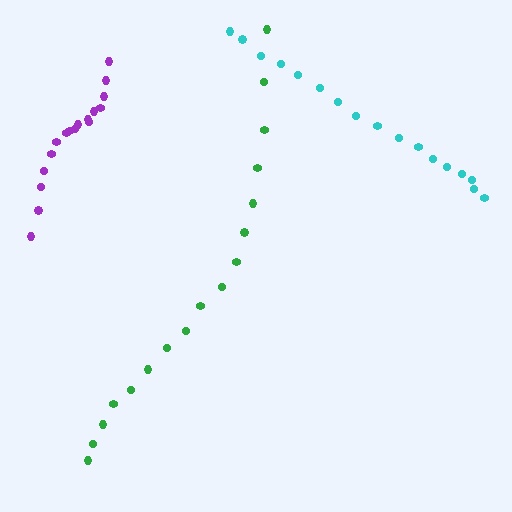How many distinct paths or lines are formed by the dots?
There are 3 distinct paths.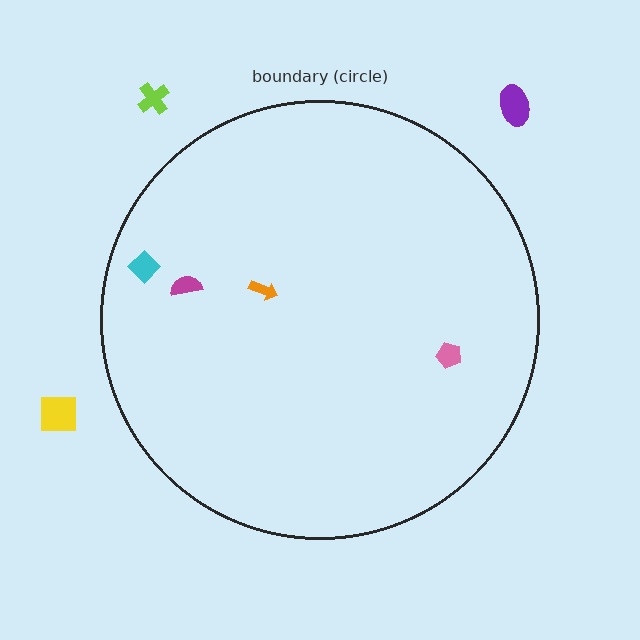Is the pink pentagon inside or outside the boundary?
Inside.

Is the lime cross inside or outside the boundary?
Outside.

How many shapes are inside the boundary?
4 inside, 3 outside.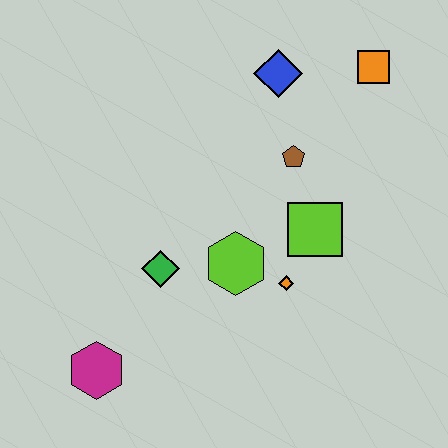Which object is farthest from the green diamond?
The orange square is farthest from the green diamond.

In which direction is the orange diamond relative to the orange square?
The orange diamond is below the orange square.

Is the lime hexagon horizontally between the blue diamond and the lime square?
No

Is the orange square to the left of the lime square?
No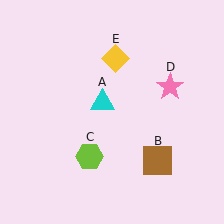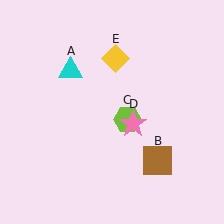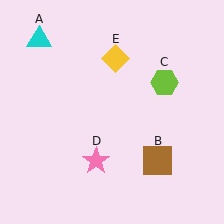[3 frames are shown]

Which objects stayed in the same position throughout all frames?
Brown square (object B) and yellow diamond (object E) remained stationary.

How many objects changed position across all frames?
3 objects changed position: cyan triangle (object A), lime hexagon (object C), pink star (object D).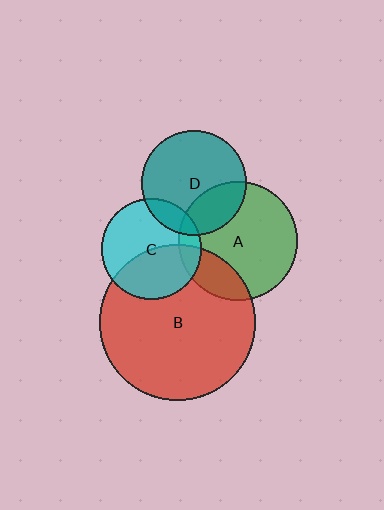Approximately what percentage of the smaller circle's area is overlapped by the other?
Approximately 15%.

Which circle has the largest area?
Circle B (red).